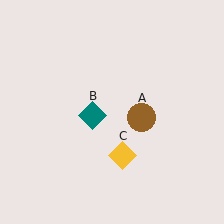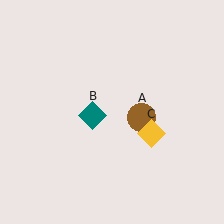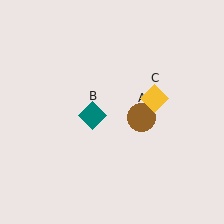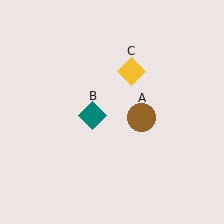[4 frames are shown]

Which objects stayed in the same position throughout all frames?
Brown circle (object A) and teal diamond (object B) remained stationary.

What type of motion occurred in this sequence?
The yellow diamond (object C) rotated counterclockwise around the center of the scene.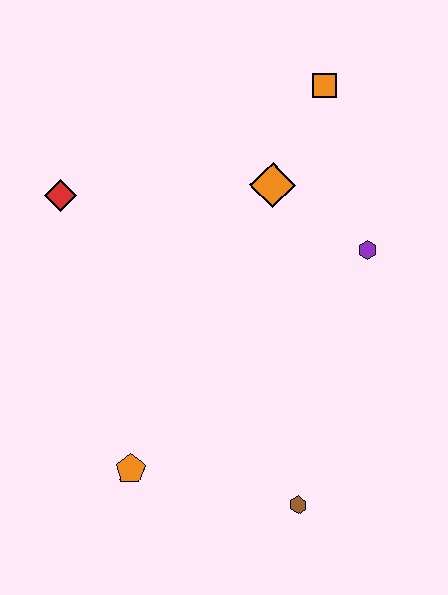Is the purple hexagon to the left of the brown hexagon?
No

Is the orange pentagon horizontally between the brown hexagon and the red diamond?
Yes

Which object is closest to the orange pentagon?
The brown hexagon is closest to the orange pentagon.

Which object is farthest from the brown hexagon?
The orange square is farthest from the brown hexagon.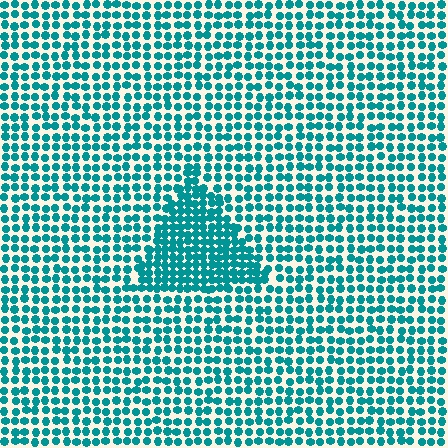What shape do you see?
I see a triangle.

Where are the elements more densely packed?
The elements are more densely packed inside the triangle boundary.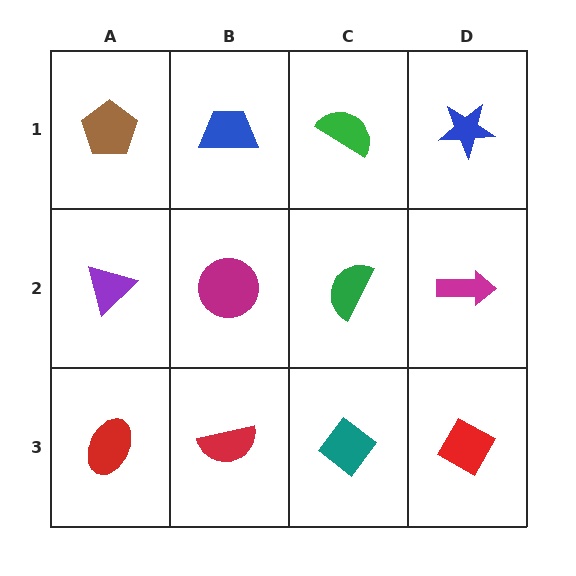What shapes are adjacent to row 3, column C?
A green semicircle (row 2, column C), a red semicircle (row 3, column B), a red diamond (row 3, column D).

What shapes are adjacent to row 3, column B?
A magenta circle (row 2, column B), a red ellipse (row 3, column A), a teal diamond (row 3, column C).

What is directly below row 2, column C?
A teal diamond.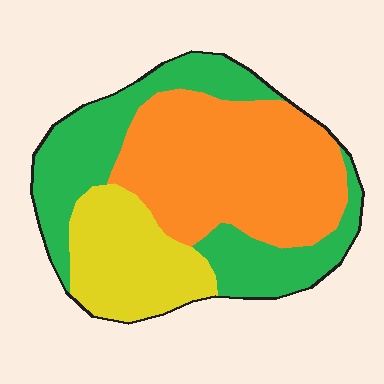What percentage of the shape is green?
Green takes up about one third (1/3) of the shape.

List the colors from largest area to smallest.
From largest to smallest: orange, green, yellow.